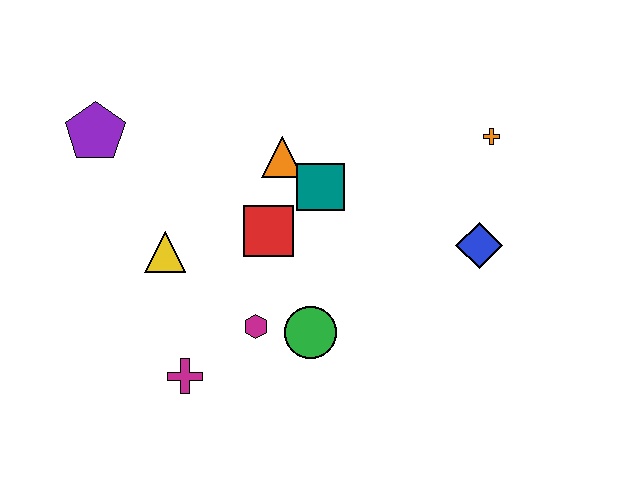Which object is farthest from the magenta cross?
The orange cross is farthest from the magenta cross.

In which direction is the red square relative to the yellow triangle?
The red square is to the right of the yellow triangle.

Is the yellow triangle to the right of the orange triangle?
No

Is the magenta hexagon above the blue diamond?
No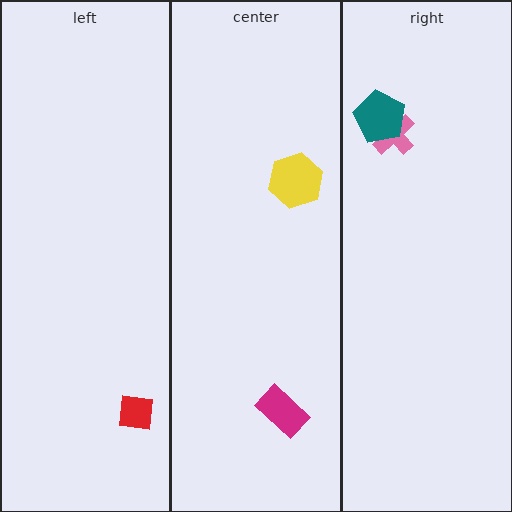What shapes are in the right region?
The pink cross, the teal pentagon.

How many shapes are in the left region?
1.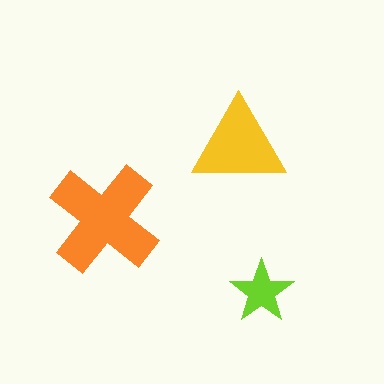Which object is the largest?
The orange cross.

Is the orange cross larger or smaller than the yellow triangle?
Larger.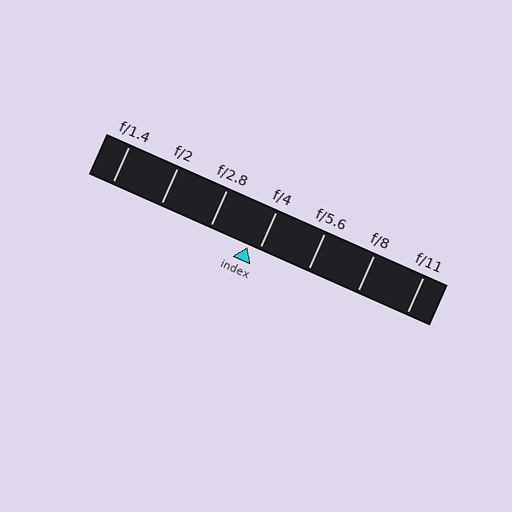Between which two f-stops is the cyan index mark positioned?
The index mark is between f/2.8 and f/4.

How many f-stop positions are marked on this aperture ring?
There are 7 f-stop positions marked.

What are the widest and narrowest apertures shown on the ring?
The widest aperture shown is f/1.4 and the narrowest is f/11.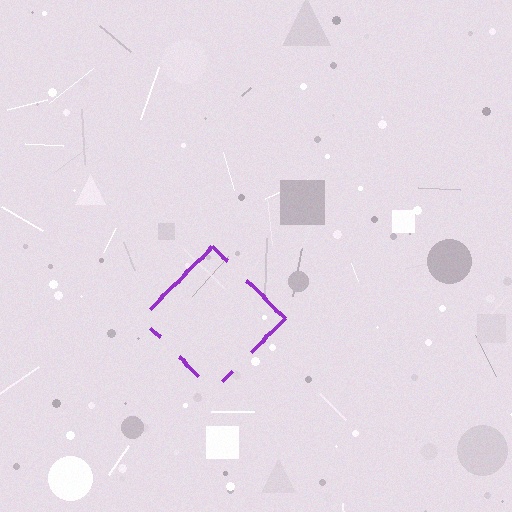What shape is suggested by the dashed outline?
The dashed outline suggests a diamond.